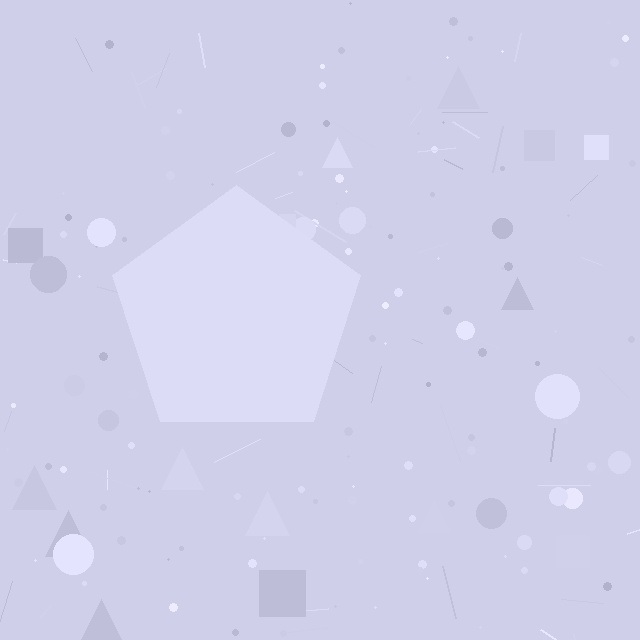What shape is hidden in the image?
A pentagon is hidden in the image.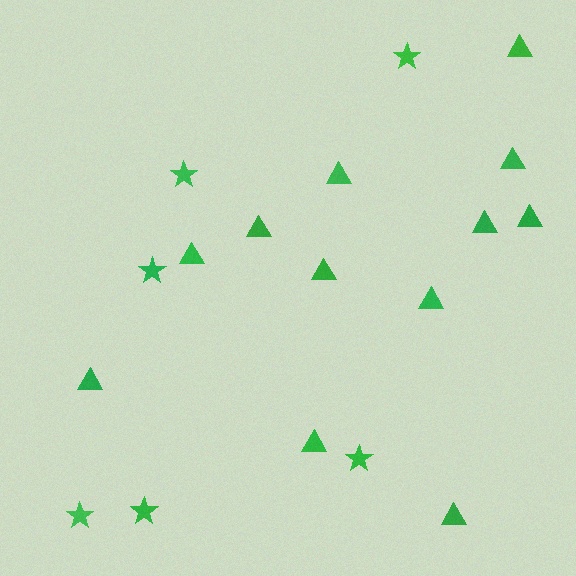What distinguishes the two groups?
There are 2 groups: one group of triangles (12) and one group of stars (6).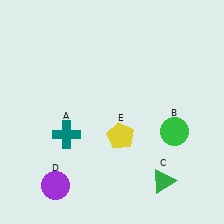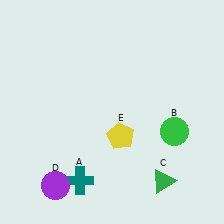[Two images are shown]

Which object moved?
The teal cross (A) moved down.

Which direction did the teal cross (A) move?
The teal cross (A) moved down.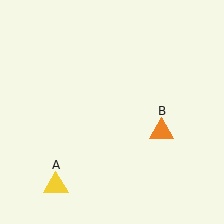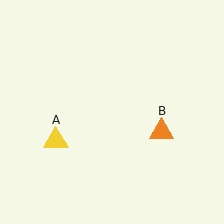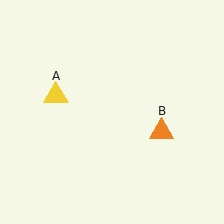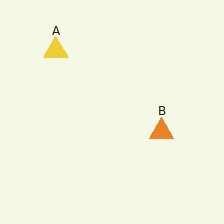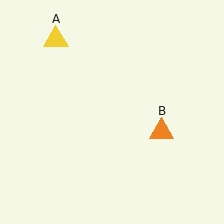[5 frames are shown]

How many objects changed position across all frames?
1 object changed position: yellow triangle (object A).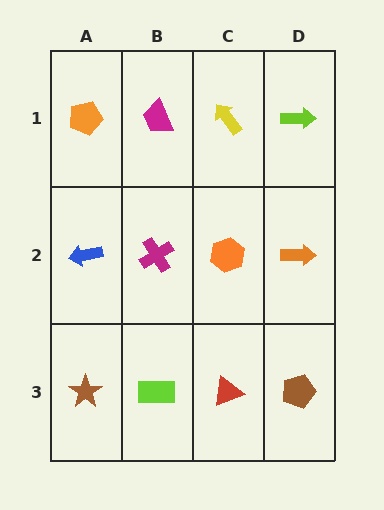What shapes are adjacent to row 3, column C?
An orange hexagon (row 2, column C), a lime rectangle (row 3, column B), a brown pentagon (row 3, column D).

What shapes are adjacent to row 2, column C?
A yellow arrow (row 1, column C), a red triangle (row 3, column C), a magenta cross (row 2, column B), an orange arrow (row 2, column D).